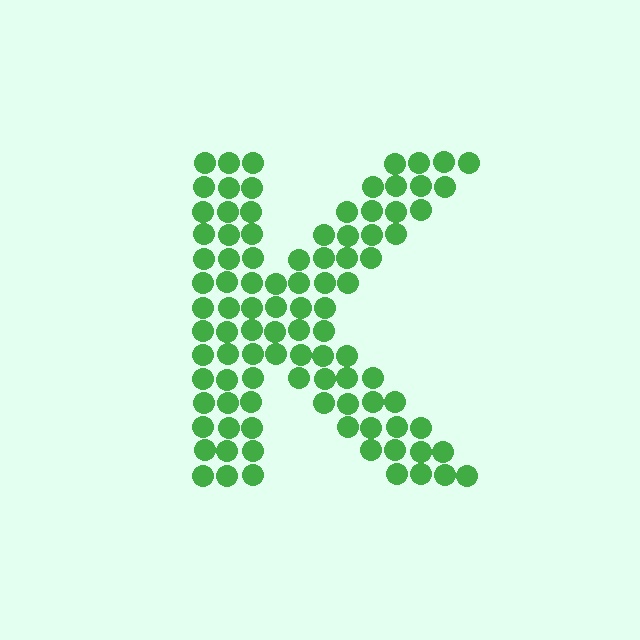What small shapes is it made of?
It is made of small circles.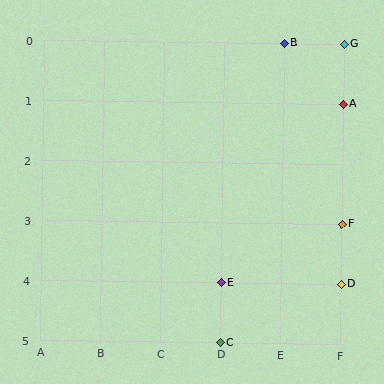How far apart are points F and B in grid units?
Points F and B are 1 column and 3 rows apart (about 3.2 grid units diagonally).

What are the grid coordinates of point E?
Point E is at grid coordinates (D, 4).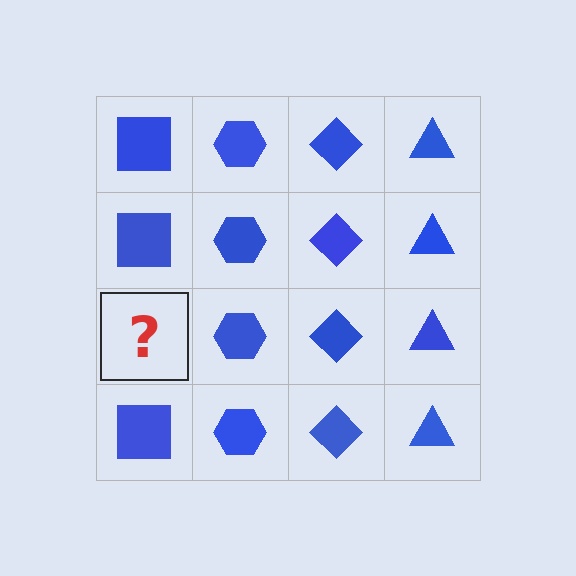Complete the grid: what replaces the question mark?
The question mark should be replaced with a blue square.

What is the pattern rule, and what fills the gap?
The rule is that each column has a consistent shape. The gap should be filled with a blue square.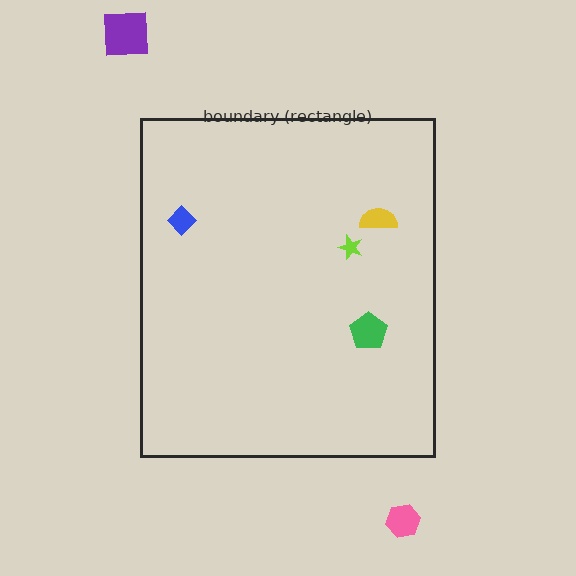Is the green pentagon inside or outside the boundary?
Inside.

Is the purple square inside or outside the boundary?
Outside.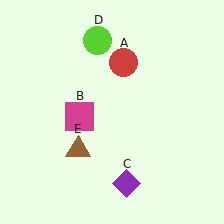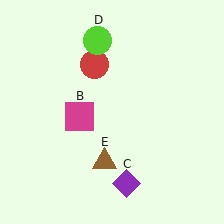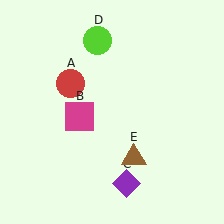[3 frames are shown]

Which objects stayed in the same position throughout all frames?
Magenta square (object B) and purple diamond (object C) and lime circle (object D) remained stationary.